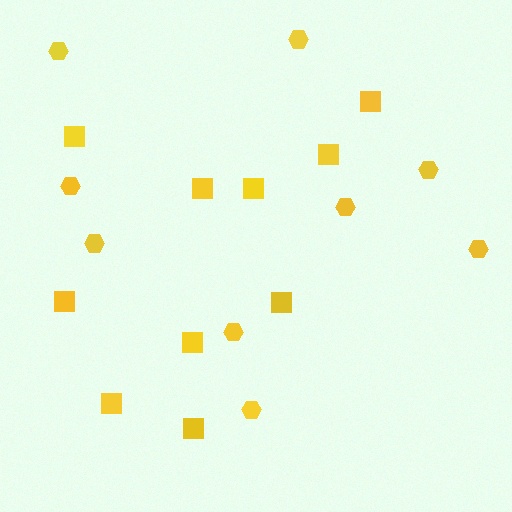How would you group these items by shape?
There are 2 groups: one group of squares (10) and one group of hexagons (9).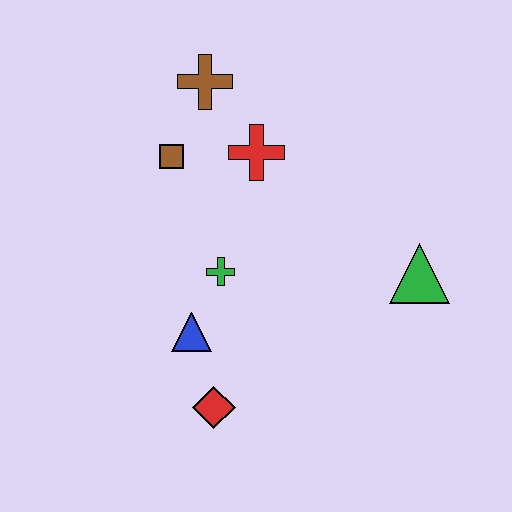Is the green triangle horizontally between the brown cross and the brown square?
No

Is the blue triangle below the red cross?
Yes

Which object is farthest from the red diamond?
The brown cross is farthest from the red diamond.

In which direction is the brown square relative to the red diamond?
The brown square is above the red diamond.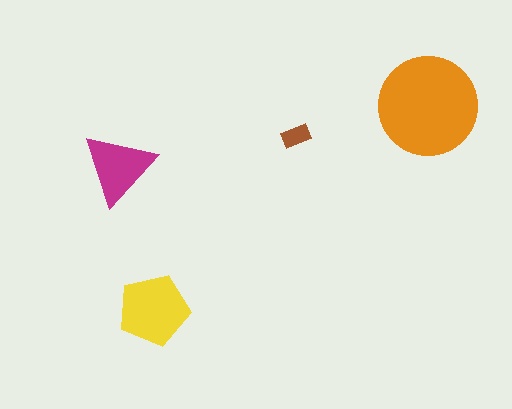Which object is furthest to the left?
The magenta triangle is leftmost.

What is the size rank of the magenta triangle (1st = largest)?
3rd.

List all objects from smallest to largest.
The brown rectangle, the magenta triangle, the yellow pentagon, the orange circle.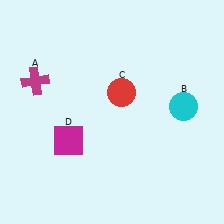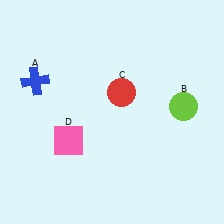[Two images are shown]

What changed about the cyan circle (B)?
In Image 1, B is cyan. In Image 2, it changed to lime.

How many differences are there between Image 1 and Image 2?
There are 3 differences between the two images.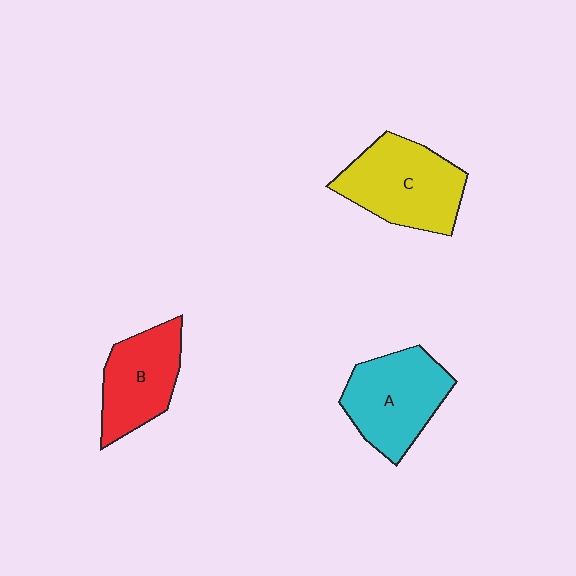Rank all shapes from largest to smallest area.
From largest to smallest: C (yellow), A (cyan), B (red).